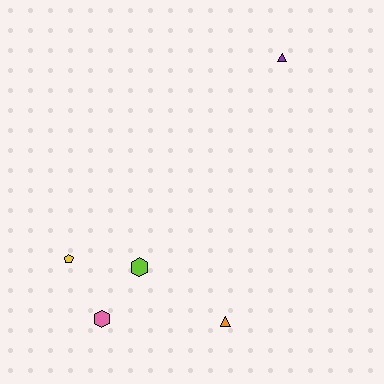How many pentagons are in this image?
There is 1 pentagon.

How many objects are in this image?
There are 5 objects.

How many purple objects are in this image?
There is 1 purple object.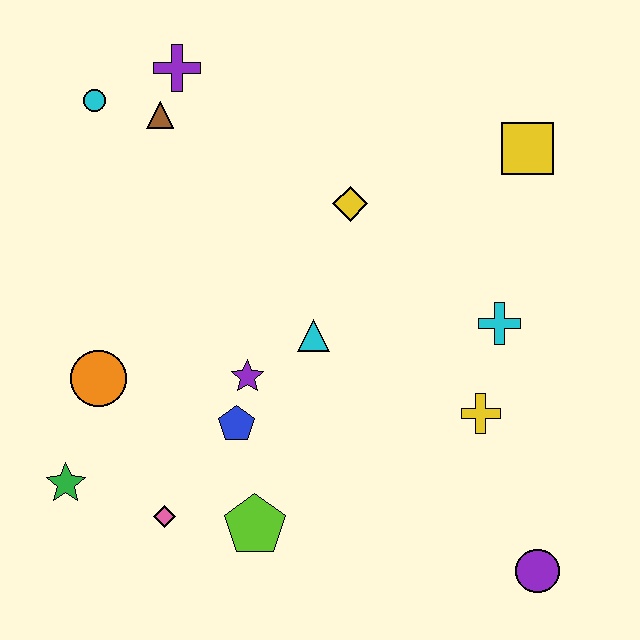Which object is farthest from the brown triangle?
The purple circle is farthest from the brown triangle.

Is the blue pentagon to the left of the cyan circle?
No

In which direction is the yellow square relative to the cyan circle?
The yellow square is to the right of the cyan circle.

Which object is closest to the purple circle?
The yellow cross is closest to the purple circle.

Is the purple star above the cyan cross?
No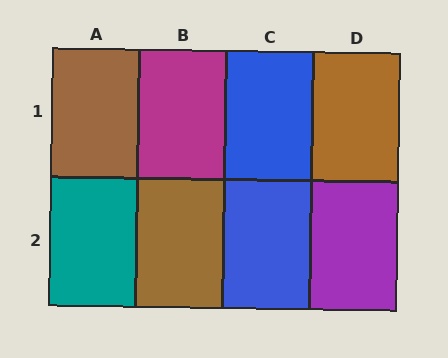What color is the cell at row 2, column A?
Teal.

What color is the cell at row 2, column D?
Purple.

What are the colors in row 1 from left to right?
Brown, magenta, blue, brown.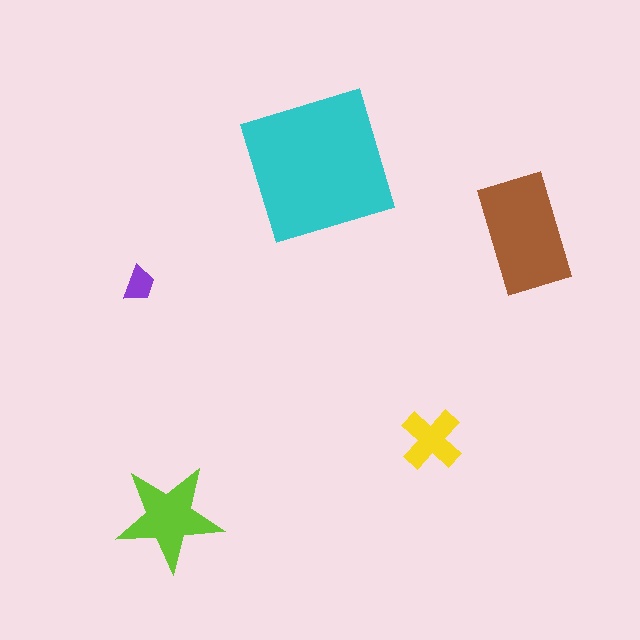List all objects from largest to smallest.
The cyan square, the brown rectangle, the lime star, the yellow cross, the purple trapezoid.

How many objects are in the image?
There are 5 objects in the image.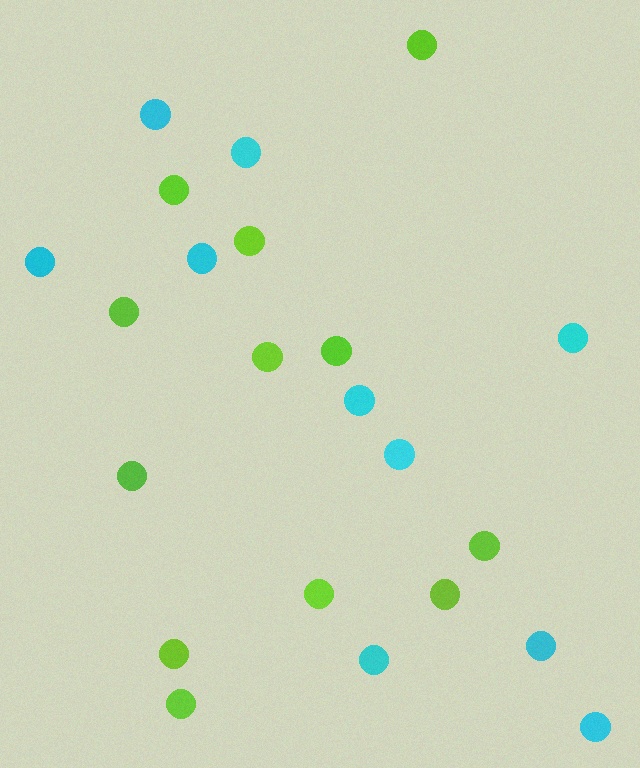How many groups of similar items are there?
There are 2 groups: one group of lime circles (12) and one group of cyan circles (10).